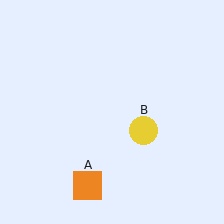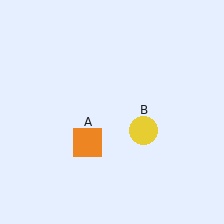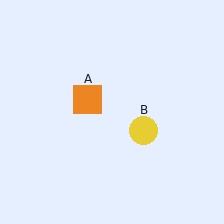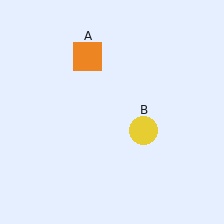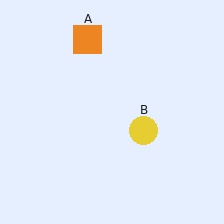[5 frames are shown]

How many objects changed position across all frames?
1 object changed position: orange square (object A).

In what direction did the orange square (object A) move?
The orange square (object A) moved up.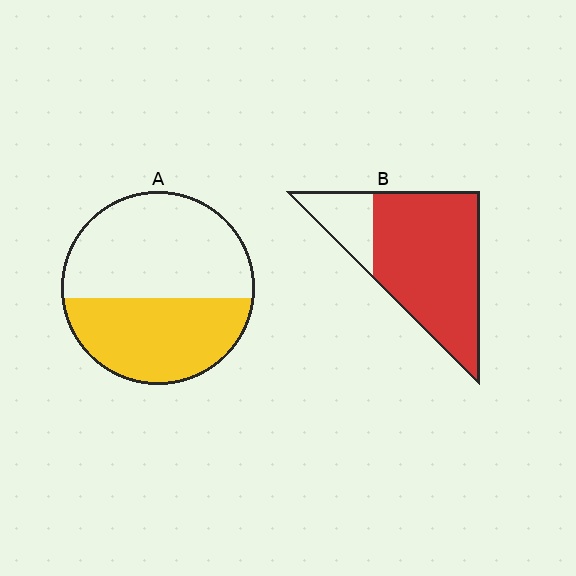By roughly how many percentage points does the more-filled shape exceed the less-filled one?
By roughly 35 percentage points (B over A).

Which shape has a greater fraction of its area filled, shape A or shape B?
Shape B.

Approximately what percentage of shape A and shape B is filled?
A is approximately 45% and B is approximately 80%.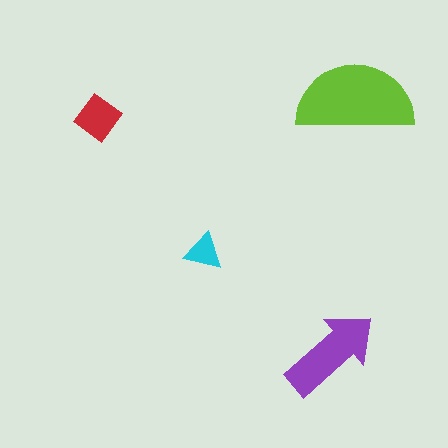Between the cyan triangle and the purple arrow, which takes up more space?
The purple arrow.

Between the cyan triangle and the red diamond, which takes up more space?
The red diamond.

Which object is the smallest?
The cyan triangle.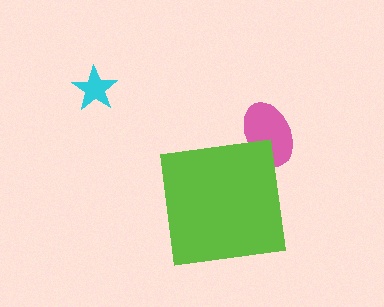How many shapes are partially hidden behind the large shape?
2 shapes are partially hidden.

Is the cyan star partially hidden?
No, the cyan star is fully visible.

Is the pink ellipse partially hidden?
Yes, the pink ellipse is partially hidden behind the lime square.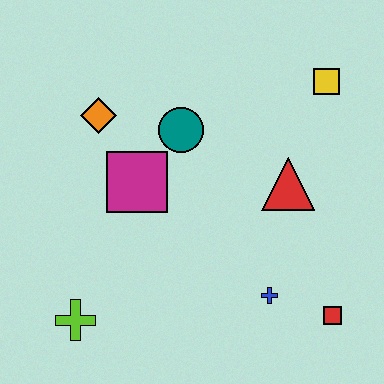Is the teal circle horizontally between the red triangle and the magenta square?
Yes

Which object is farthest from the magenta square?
The red square is farthest from the magenta square.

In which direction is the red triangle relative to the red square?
The red triangle is above the red square.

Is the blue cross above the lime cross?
Yes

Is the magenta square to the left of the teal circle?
Yes